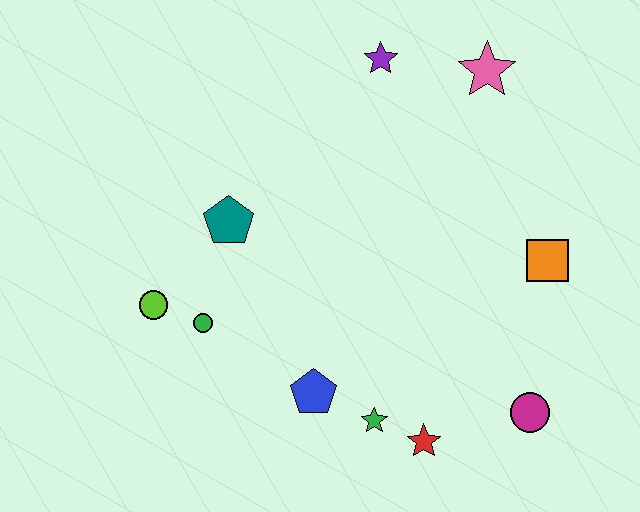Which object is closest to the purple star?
The pink star is closest to the purple star.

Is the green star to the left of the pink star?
Yes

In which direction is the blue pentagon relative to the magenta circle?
The blue pentagon is to the left of the magenta circle.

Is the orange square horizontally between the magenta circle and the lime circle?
No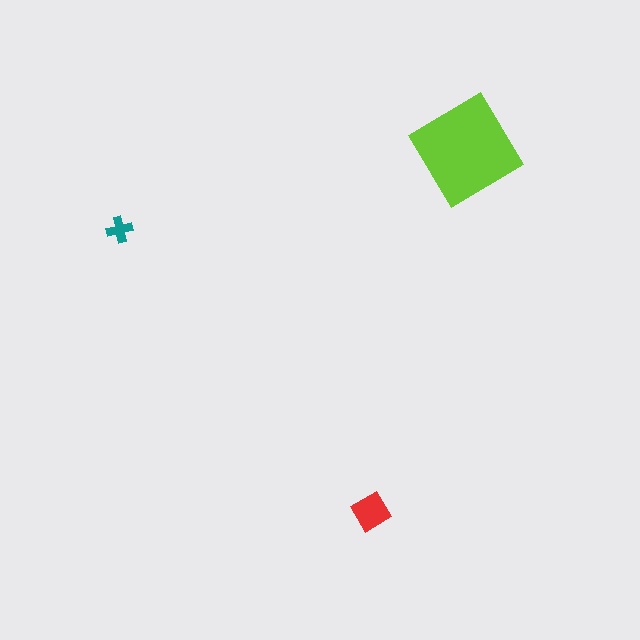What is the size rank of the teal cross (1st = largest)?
3rd.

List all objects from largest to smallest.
The lime diamond, the red diamond, the teal cross.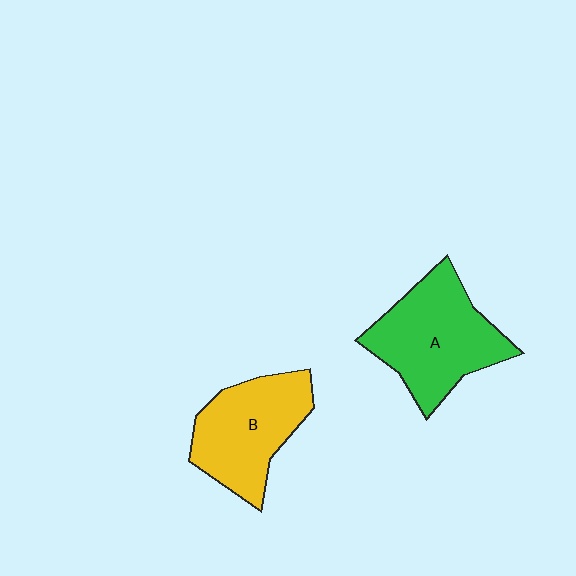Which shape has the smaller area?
Shape B (yellow).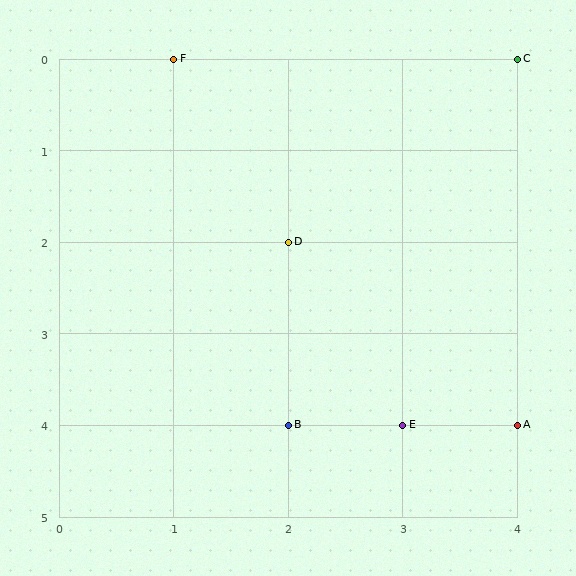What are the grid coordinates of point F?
Point F is at grid coordinates (1, 0).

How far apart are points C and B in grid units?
Points C and B are 2 columns and 4 rows apart (about 4.5 grid units diagonally).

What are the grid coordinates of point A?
Point A is at grid coordinates (4, 4).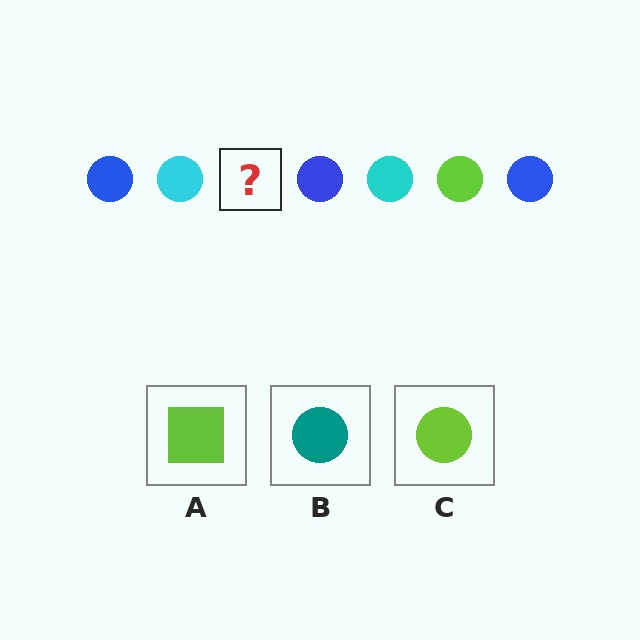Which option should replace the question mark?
Option C.